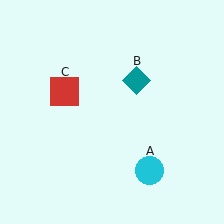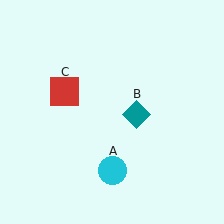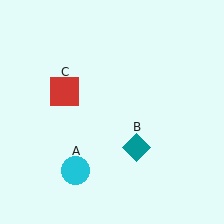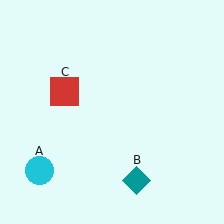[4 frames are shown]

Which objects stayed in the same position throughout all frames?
Red square (object C) remained stationary.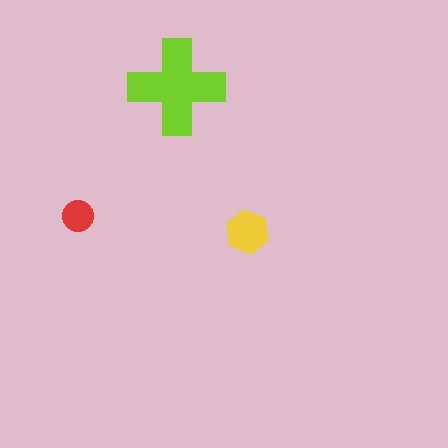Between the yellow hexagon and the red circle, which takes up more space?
The yellow hexagon.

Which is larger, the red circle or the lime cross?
The lime cross.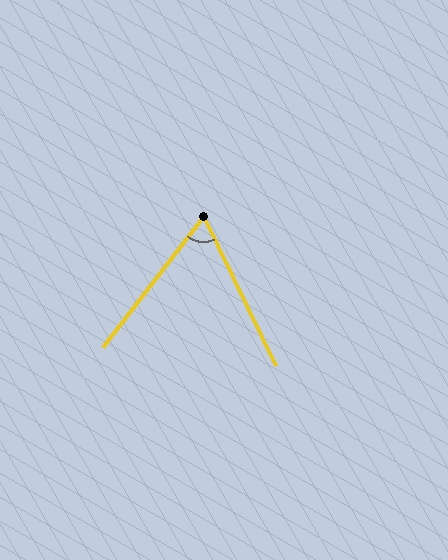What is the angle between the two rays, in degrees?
Approximately 63 degrees.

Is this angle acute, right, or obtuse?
It is acute.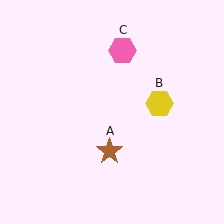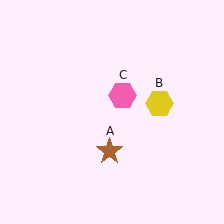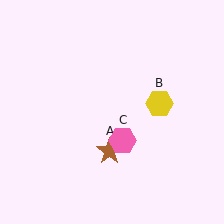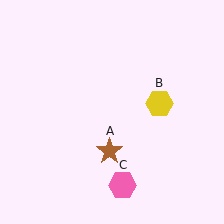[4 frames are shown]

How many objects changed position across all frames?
1 object changed position: pink hexagon (object C).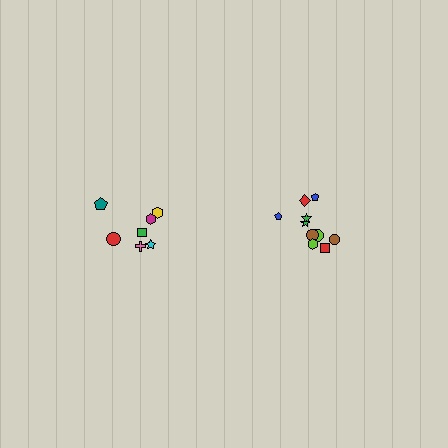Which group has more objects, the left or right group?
The right group.